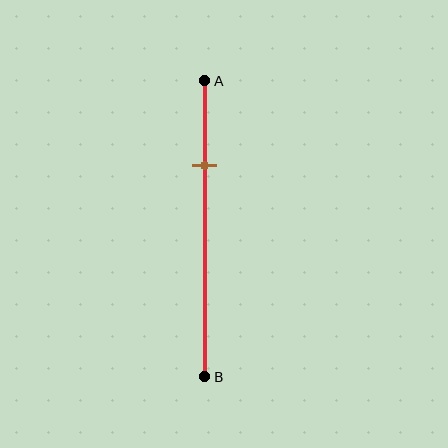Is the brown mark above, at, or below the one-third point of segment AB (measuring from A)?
The brown mark is above the one-third point of segment AB.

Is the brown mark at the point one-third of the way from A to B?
No, the mark is at about 30% from A, not at the 33% one-third point.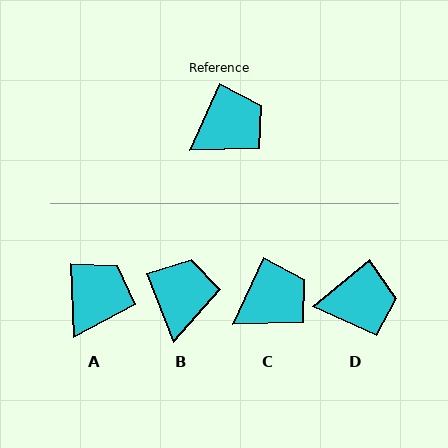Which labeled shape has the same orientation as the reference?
C.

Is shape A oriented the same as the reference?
No, it is off by about 27 degrees.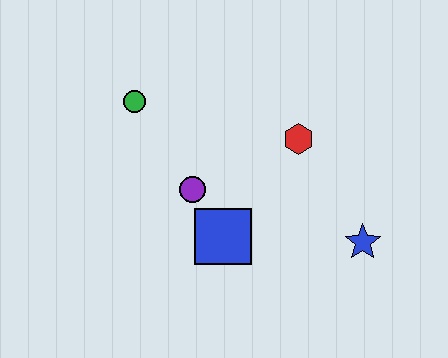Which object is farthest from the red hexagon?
The green circle is farthest from the red hexagon.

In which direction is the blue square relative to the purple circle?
The blue square is below the purple circle.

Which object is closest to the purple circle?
The blue square is closest to the purple circle.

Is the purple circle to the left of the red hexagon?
Yes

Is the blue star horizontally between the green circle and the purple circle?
No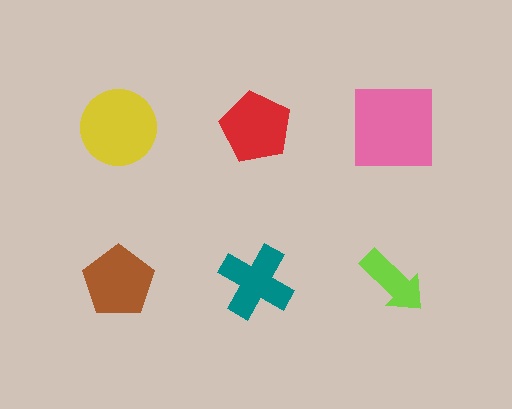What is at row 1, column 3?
A pink square.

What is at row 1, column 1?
A yellow circle.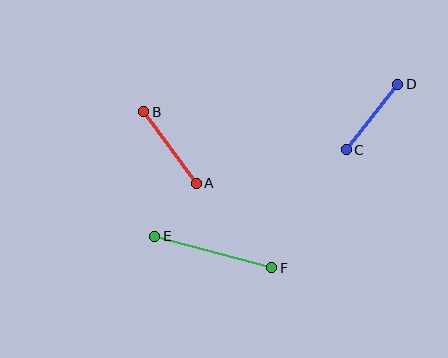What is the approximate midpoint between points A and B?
The midpoint is at approximately (170, 147) pixels.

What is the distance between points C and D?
The distance is approximately 84 pixels.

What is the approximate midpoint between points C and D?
The midpoint is at approximately (372, 117) pixels.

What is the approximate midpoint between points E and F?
The midpoint is at approximately (213, 252) pixels.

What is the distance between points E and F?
The distance is approximately 121 pixels.